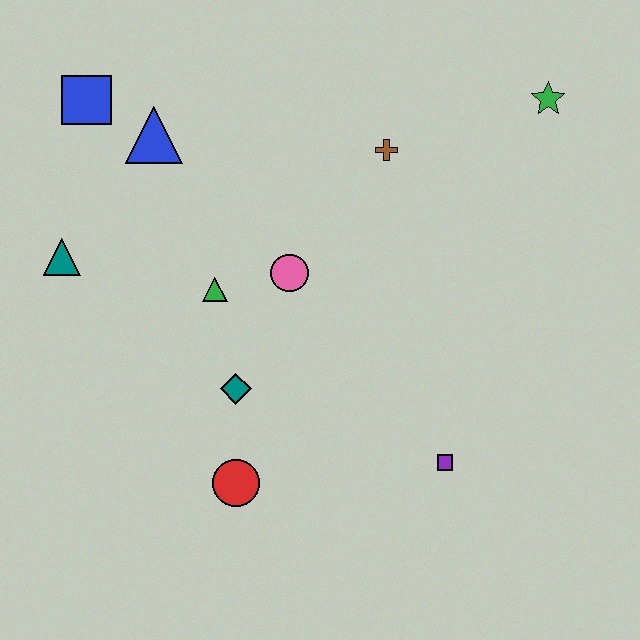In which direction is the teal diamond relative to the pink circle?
The teal diamond is below the pink circle.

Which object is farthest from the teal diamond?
The green star is farthest from the teal diamond.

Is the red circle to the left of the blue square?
No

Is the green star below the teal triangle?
No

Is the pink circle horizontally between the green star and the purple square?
No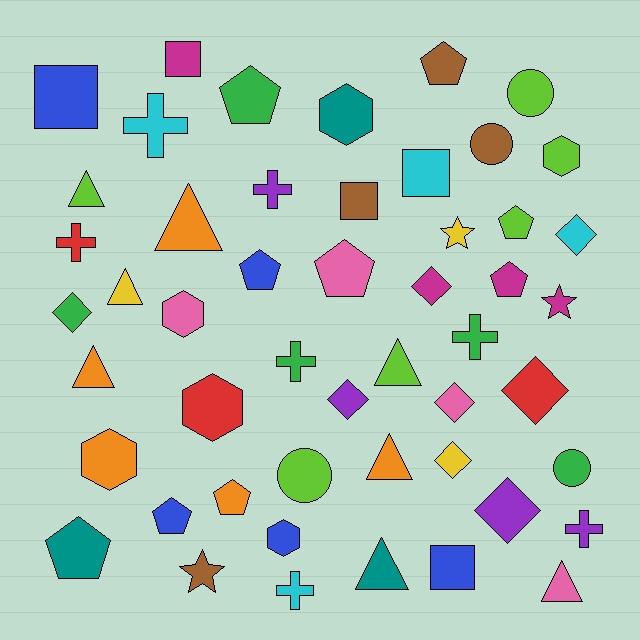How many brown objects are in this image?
There are 4 brown objects.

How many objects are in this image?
There are 50 objects.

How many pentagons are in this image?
There are 9 pentagons.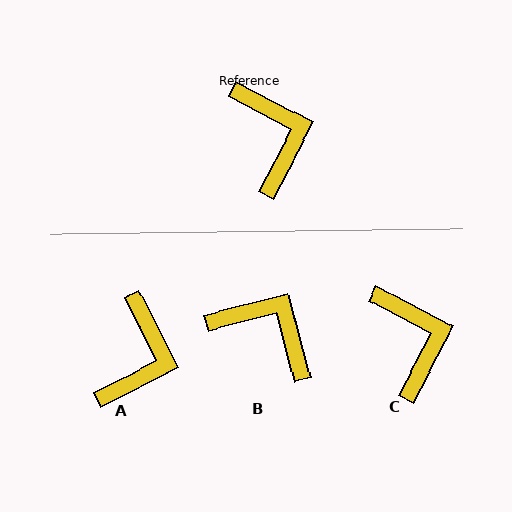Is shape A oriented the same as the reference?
No, it is off by about 36 degrees.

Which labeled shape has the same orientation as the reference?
C.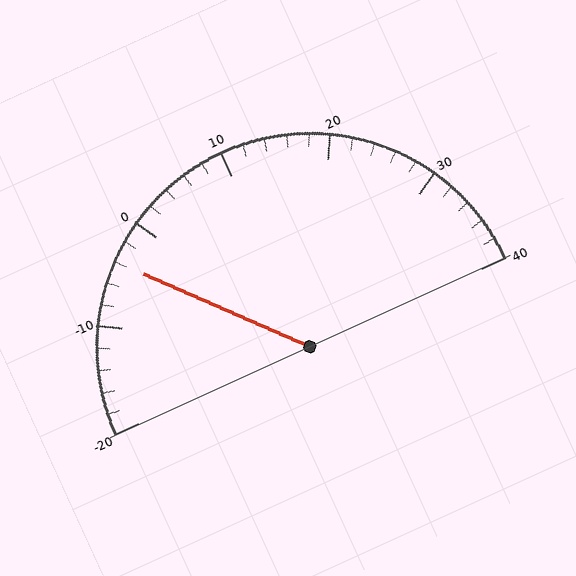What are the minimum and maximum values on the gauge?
The gauge ranges from -20 to 40.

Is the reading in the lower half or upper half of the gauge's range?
The reading is in the lower half of the range (-20 to 40).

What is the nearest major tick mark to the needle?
The nearest major tick mark is 0.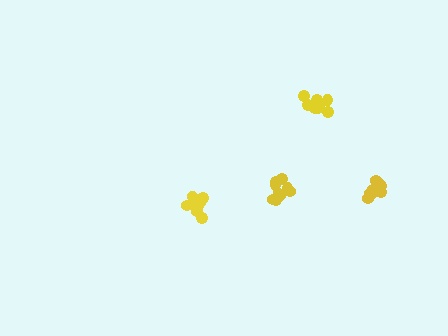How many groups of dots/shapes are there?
There are 4 groups.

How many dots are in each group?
Group 1: 14 dots, Group 2: 9 dots, Group 3: 9 dots, Group 4: 9 dots (41 total).